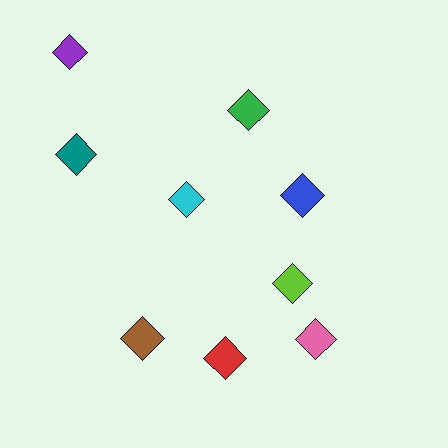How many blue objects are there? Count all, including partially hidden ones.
There is 1 blue object.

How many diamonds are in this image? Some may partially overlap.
There are 9 diamonds.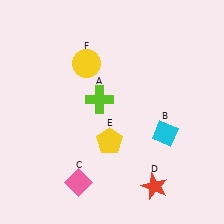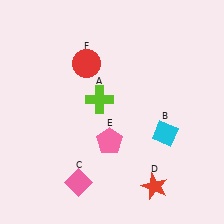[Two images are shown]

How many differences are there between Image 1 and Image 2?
There are 2 differences between the two images.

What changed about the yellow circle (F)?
In Image 1, F is yellow. In Image 2, it changed to red.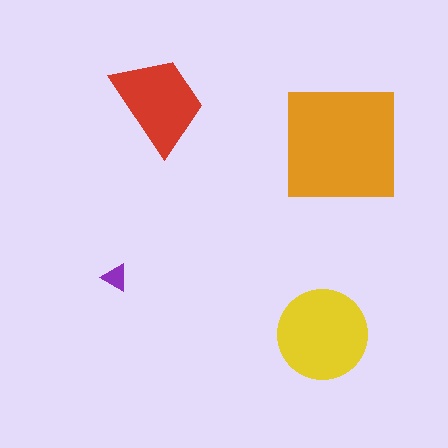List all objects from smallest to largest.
The purple triangle, the red trapezoid, the yellow circle, the orange square.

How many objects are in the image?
There are 4 objects in the image.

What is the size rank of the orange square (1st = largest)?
1st.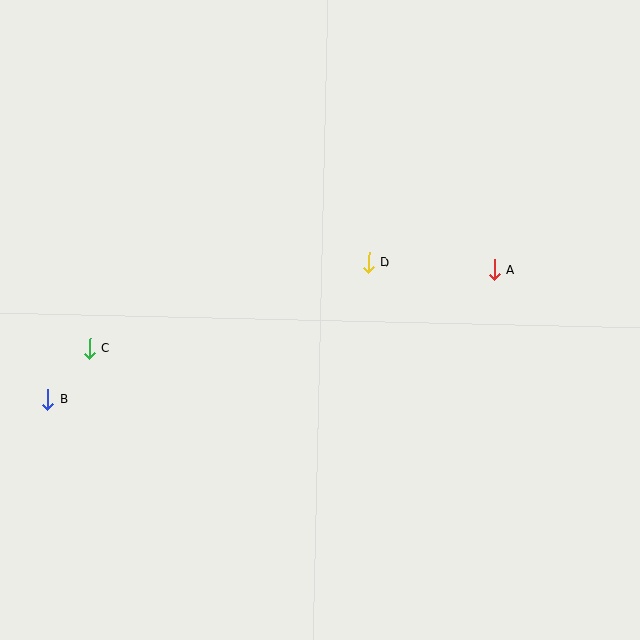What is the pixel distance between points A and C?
The distance between A and C is 412 pixels.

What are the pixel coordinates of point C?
Point C is at (90, 348).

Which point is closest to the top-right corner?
Point A is closest to the top-right corner.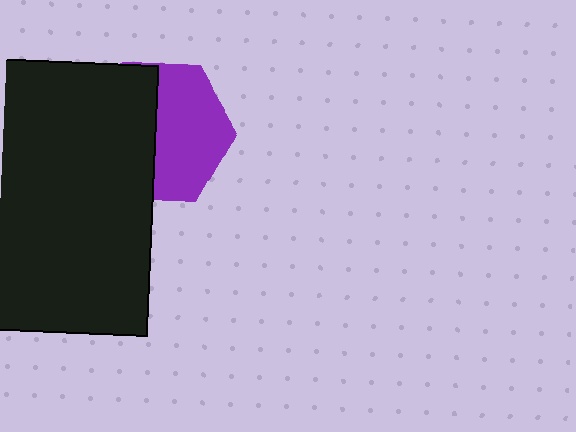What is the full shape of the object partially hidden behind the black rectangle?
The partially hidden object is a purple hexagon.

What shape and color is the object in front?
The object in front is a black rectangle.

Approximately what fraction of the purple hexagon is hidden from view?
Roughly 48% of the purple hexagon is hidden behind the black rectangle.